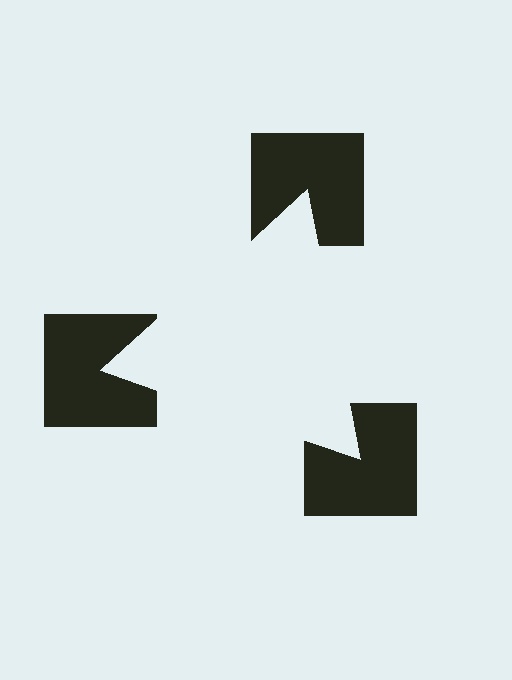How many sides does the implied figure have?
3 sides.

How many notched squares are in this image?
There are 3 — one at each vertex of the illusory triangle.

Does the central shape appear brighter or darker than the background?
It typically appears slightly brighter than the background, even though no actual brightness change is drawn.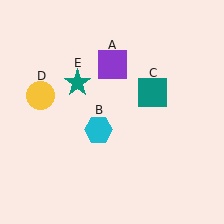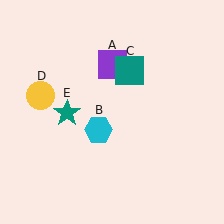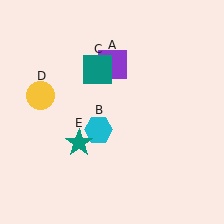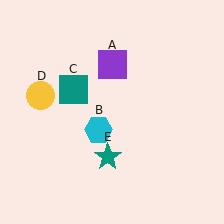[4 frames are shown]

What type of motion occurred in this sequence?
The teal square (object C), teal star (object E) rotated counterclockwise around the center of the scene.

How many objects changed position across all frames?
2 objects changed position: teal square (object C), teal star (object E).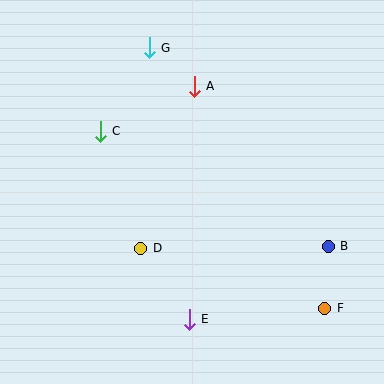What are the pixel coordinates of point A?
Point A is at (194, 86).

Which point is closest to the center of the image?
Point D at (141, 248) is closest to the center.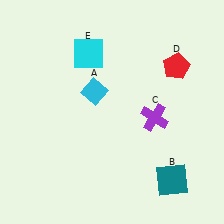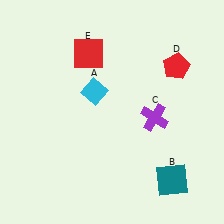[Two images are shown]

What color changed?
The square (E) changed from cyan in Image 1 to red in Image 2.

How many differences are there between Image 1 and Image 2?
There is 1 difference between the two images.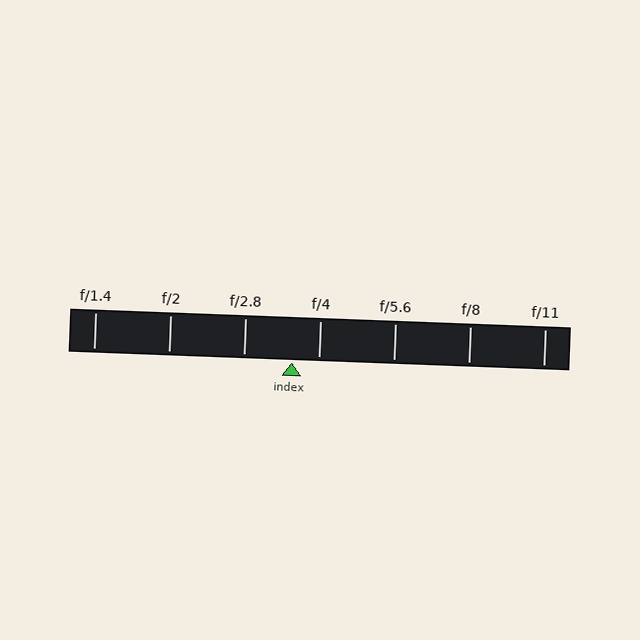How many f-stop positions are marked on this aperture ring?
There are 7 f-stop positions marked.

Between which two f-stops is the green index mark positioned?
The index mark is between f/2.8 and f/4.